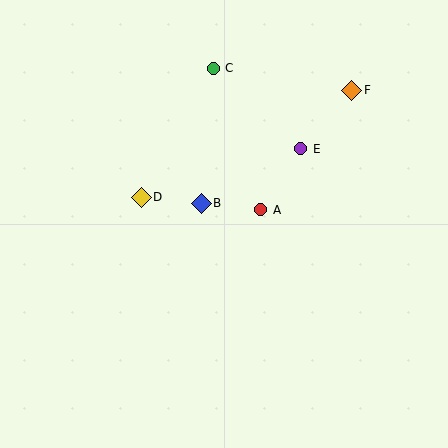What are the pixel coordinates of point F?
Point F is at (352, 90).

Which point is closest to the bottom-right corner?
Point A is closest to the bottom-right corner.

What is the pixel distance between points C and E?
The distance between C and E is 119 pixels.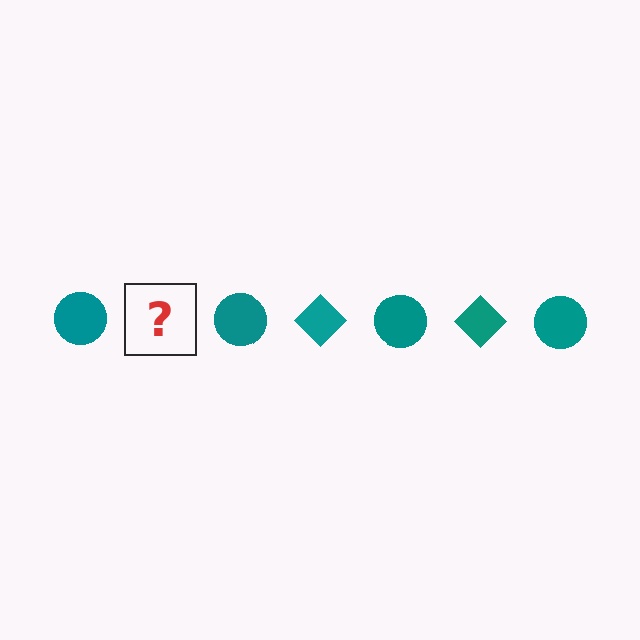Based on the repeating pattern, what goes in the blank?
The blank should be a teal diamond.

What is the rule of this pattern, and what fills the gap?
The rule is that the pattern cycles through circle, diamond shapes in teal. The gap should be filled with a teal diamond.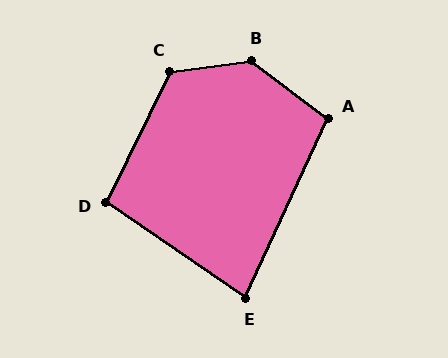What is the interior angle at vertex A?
Approximately 102 degrees (obtuse).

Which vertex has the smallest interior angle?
E, at approximately 81 degrees.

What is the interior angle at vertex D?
Approximately 98 degrees (obtuse).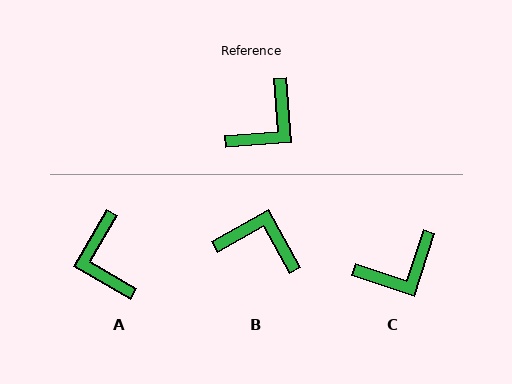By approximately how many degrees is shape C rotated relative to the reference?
Approximately 23 degrees clockwise.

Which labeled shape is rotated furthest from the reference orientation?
A, about 124 degrees away.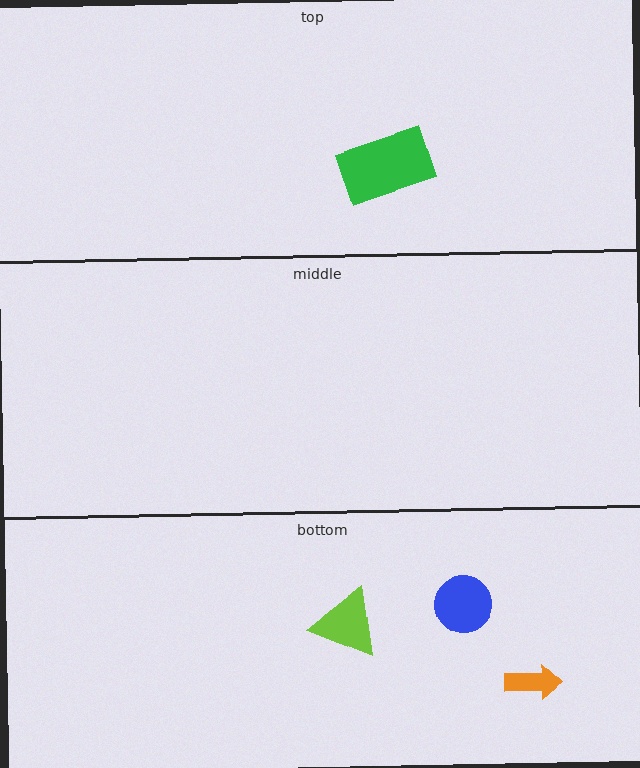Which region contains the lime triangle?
The bottom region.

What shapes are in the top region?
The green rectangle.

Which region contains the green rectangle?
The top region.